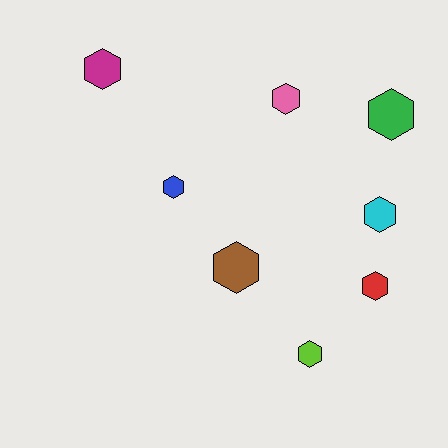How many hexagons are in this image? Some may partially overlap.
There are 8 hexagons.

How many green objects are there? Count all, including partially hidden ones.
There is 1 green object.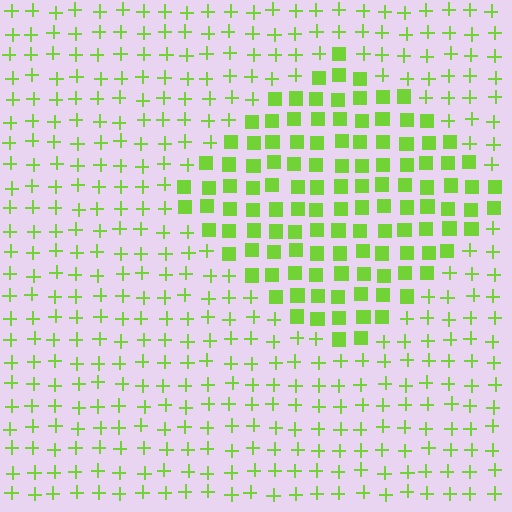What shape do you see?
I see a diamond.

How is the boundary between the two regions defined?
The boundary is defined by a change in element shape: squares inside vs. plus signs outside. All elements share the same color and spacing.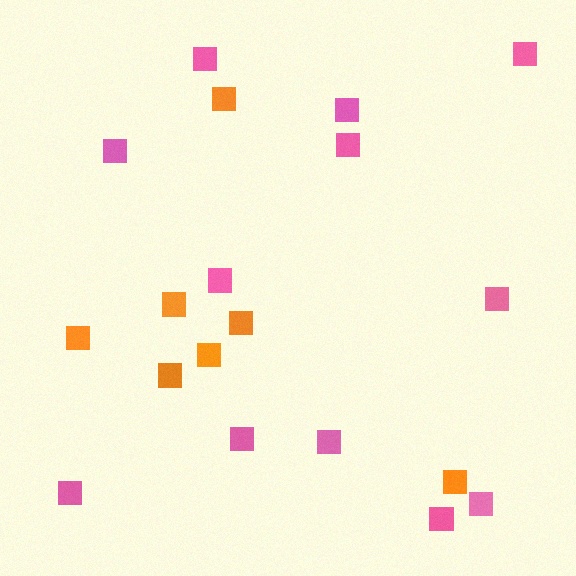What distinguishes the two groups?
There are 2 groups: one group of orange squares (7) and one group of pink squares (12).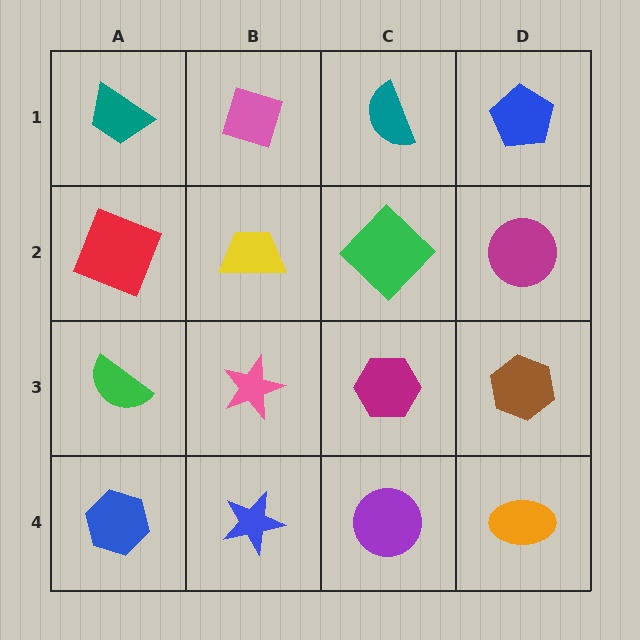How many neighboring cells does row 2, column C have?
4.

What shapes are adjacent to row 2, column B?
A pink diamond (row 1, column B), a pink star (row 3, column B), a red square (row 2, column A), a green diamond (row 2, column C).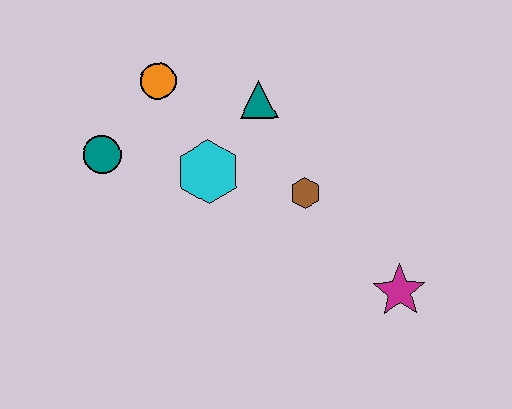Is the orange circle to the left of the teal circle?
No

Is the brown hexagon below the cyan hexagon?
Yes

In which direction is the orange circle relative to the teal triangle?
The orange circle is to the left of the teal triangle.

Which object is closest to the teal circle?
The orange circle is closest to the teal circle.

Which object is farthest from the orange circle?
The magenta star is farthest from the orange circle.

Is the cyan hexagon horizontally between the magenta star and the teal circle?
Yes